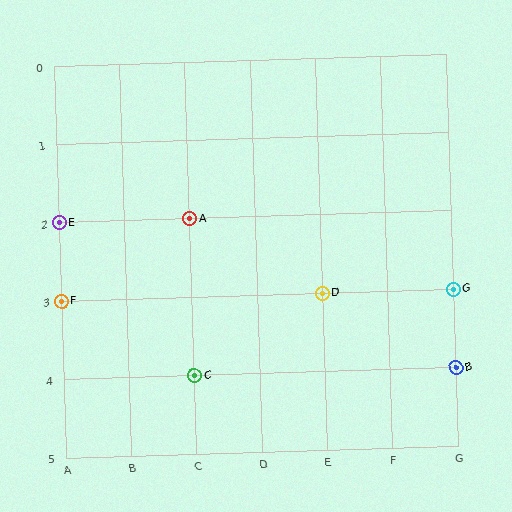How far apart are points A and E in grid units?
Points A and E are 2 columns apart.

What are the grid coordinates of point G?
Point G is at grid coordinates (G, 3).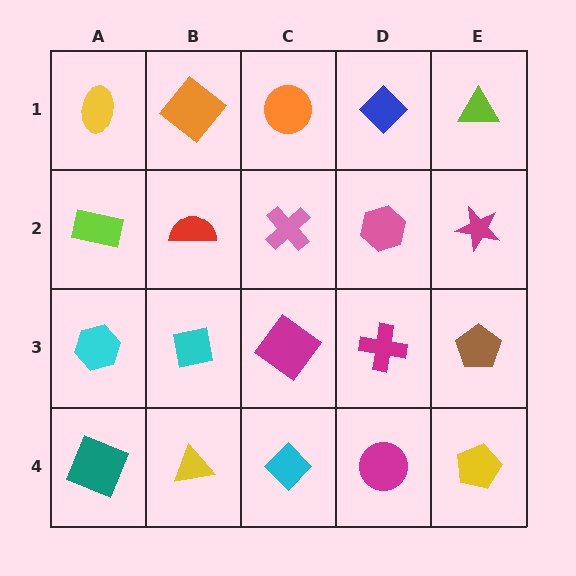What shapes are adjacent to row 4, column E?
A brown pentagon (row 3, column E), a magenta circle (row 4, column D).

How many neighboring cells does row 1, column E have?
2.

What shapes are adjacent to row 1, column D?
A pink hexagon (row 2, column D), an orange circle (row 1, column C), a lime triangle (row 1, column E).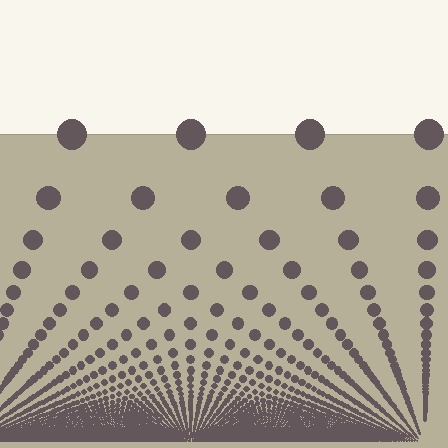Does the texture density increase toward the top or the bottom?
Density increases toward the bottom.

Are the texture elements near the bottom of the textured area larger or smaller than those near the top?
Smaller. The gradient is inverted — elements near the bottom are smaller and denser.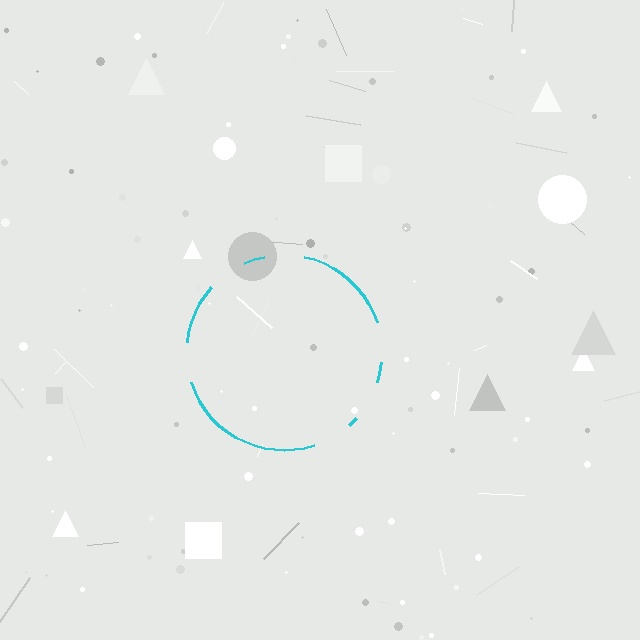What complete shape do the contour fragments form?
The contour fragments form a circle.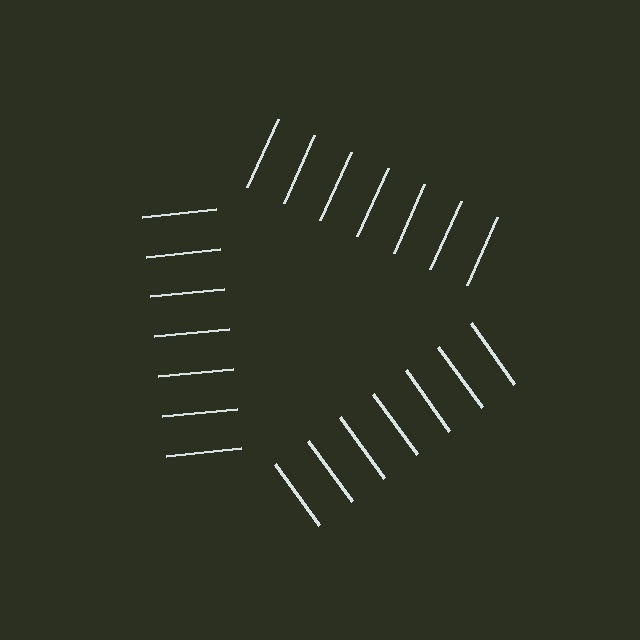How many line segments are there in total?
21 — 7 along each of the 3 edges.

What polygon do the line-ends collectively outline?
An illusory triangle — the line segments terminate on its edges but no continuous stroke is drawn.